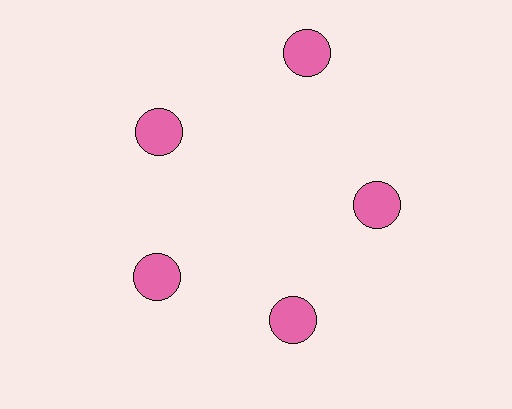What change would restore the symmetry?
The symmetry would be restored by moving it inward, back onto the ring so that all 5 circles sit at equal angles and equal distance from the center.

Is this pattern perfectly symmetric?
No. The 5 pink circles are arranged in a ring, but one element near the 1 o'clock position is pushed outward from the center, breaking the 5-fold rotational symmetry.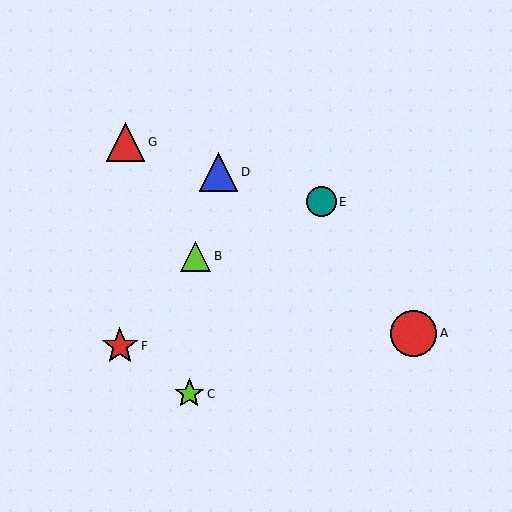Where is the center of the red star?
The center of the red star is at (120, 346).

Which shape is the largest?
The red circle (labeled A) is the largest.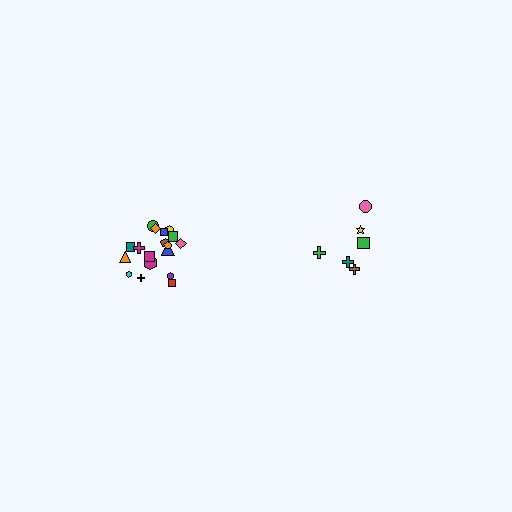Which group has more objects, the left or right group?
The left group.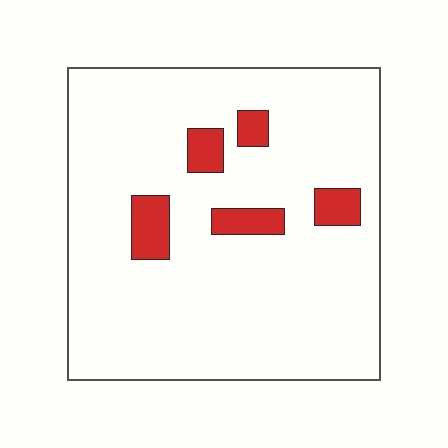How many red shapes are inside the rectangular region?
5.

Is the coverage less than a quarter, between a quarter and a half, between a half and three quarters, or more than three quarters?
Less than a quarter.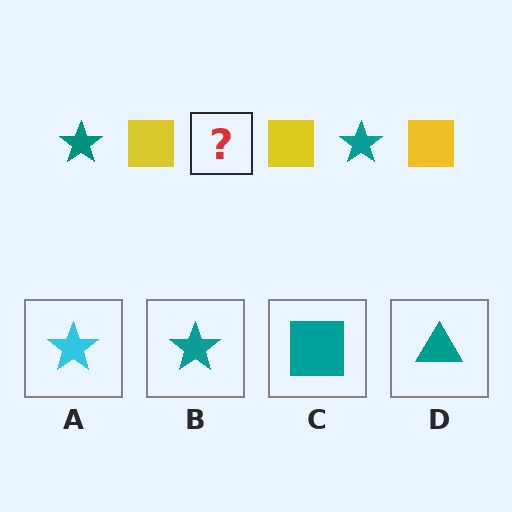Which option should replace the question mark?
Option B.